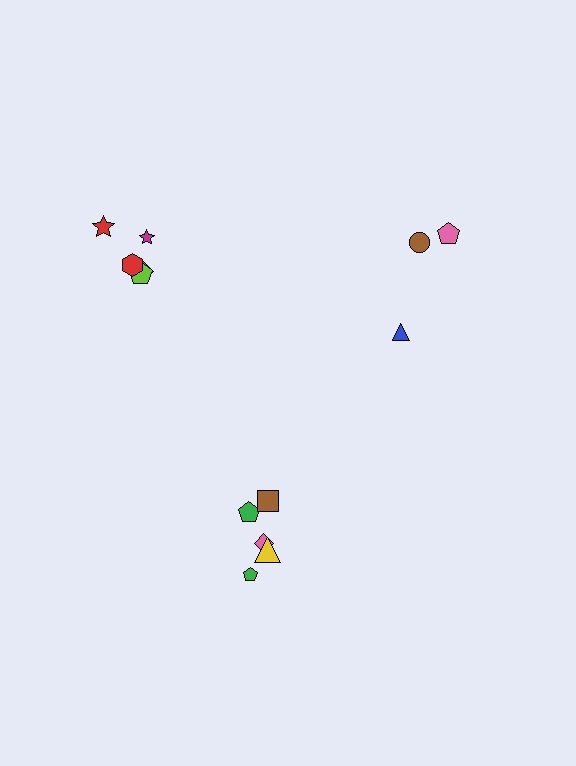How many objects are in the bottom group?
There are 5 objects.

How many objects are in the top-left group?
There are 5 objects.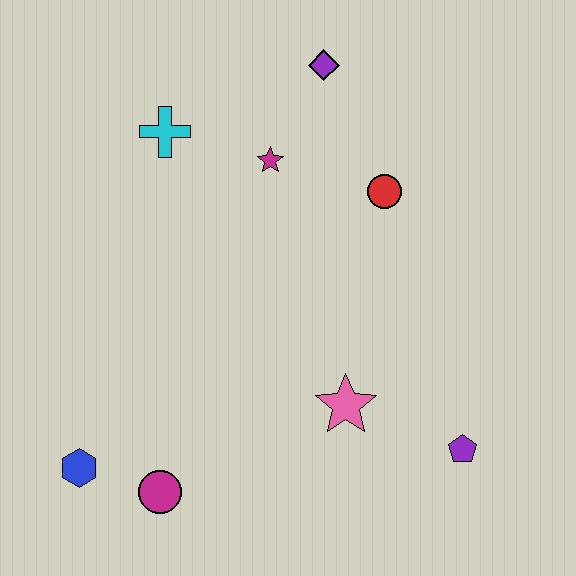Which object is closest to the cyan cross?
The magenta star is closest to the cyan cross.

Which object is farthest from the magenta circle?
The purple diamond is farthest from the magenta circle.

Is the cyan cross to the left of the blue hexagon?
No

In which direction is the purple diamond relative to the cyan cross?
The purple diamond is to the right of the cyan cross.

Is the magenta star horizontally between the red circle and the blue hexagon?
Yes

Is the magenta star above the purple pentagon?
Yes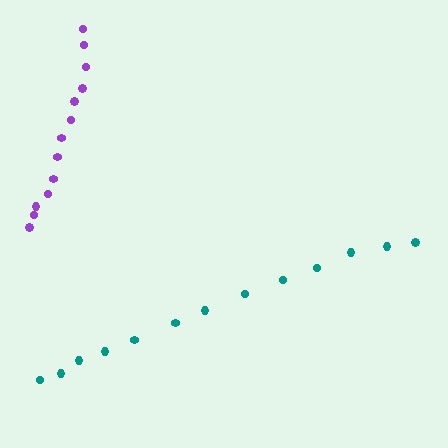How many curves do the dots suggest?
There are 2 distinct paths.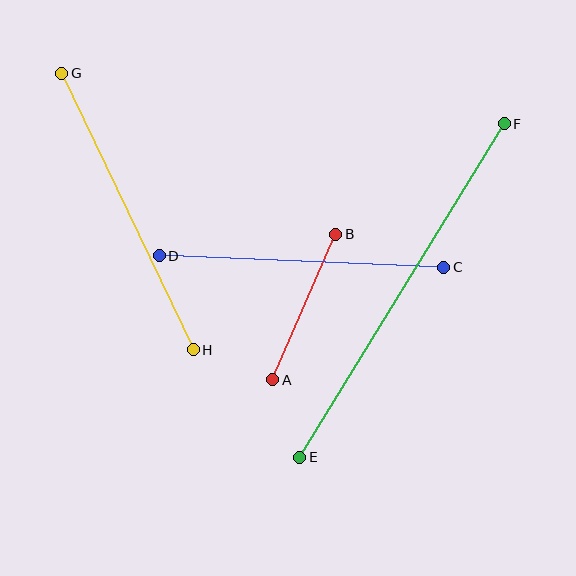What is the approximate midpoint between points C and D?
The midpoint is at approximately (302, 262) pixels.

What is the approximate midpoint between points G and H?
The midpoint is at approximately (128, 212) pixels.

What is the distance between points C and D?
The distance is approximately 285 pixels.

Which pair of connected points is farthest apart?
Points E and F are farthest apart.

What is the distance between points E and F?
The distance is approximately 391 pixels.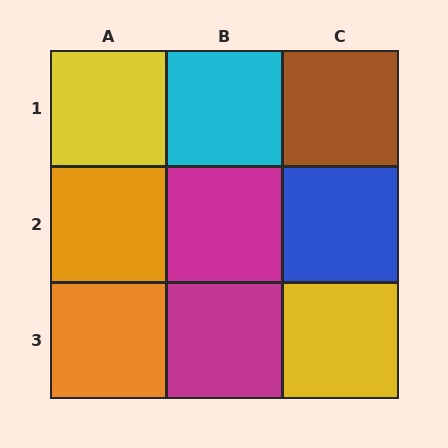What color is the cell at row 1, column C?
Brown.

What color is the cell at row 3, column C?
Yellow.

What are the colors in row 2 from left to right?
Orange, magenta, blue.